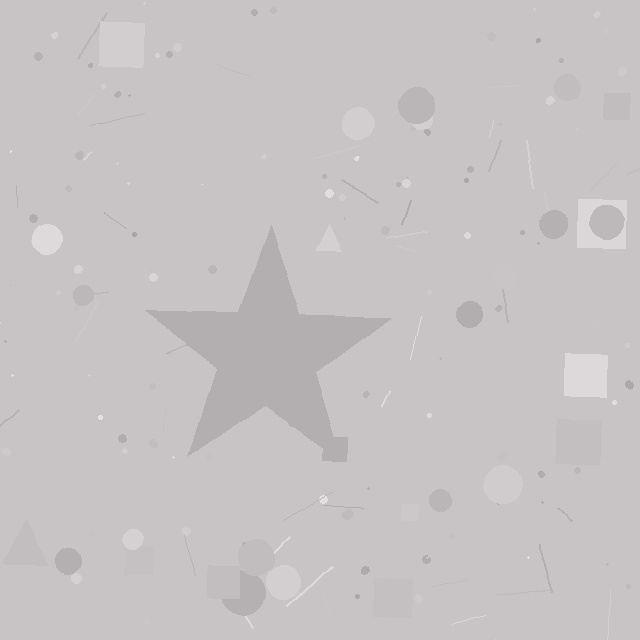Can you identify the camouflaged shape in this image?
The camouflaged shape is a star.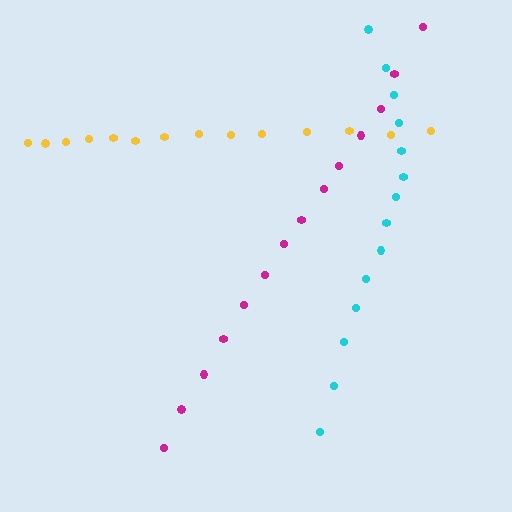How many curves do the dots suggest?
There are 3 distinct paths.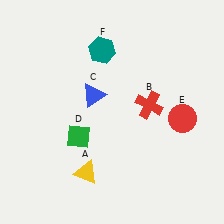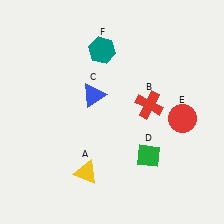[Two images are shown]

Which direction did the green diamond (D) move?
The green diamond (D) moved right.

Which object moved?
The green diamond (D) moved right.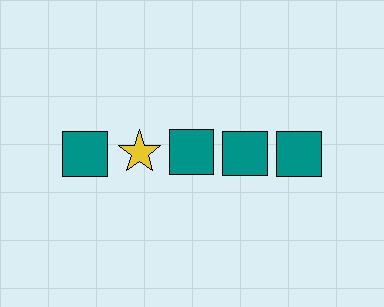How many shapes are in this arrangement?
There are 5 shapes arranged in a grid pattern.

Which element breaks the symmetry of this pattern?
The yellow star in the top row, second from left column breaks the symmetry. All other shapes are teal squares.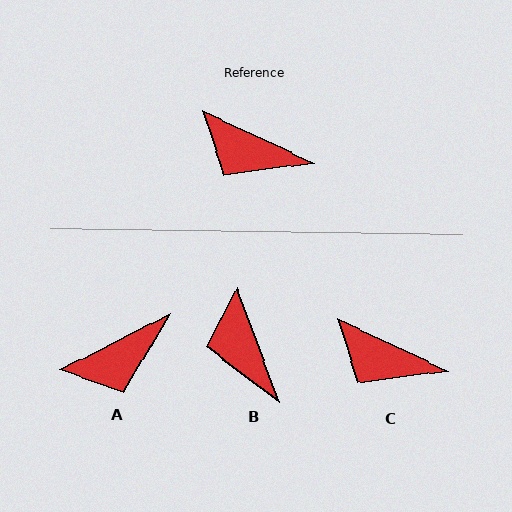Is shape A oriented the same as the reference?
No, it is off by about 52 degrees.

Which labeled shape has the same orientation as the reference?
C.